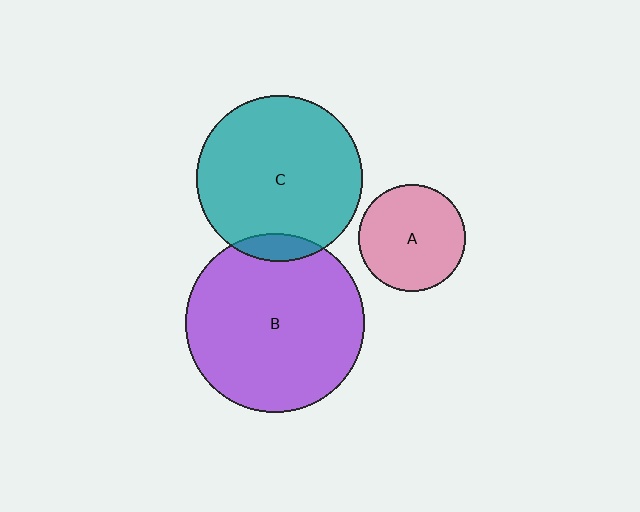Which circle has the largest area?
Circle B (purple).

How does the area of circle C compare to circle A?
Approximately 2.4 times.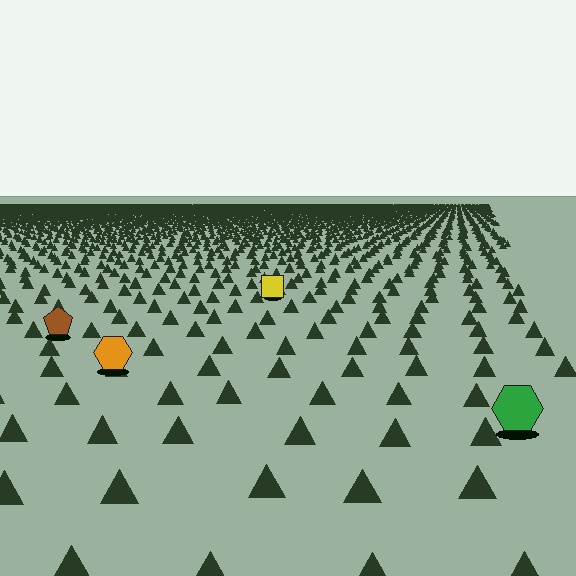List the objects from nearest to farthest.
From nearest to farthest: the green hexagon, the orange hexagon, the brown pentagon, the yellow square.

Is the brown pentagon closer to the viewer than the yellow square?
Yes. The brown pentagon is closer — you can tell from the texture gradient: the ground texture is coarser near it.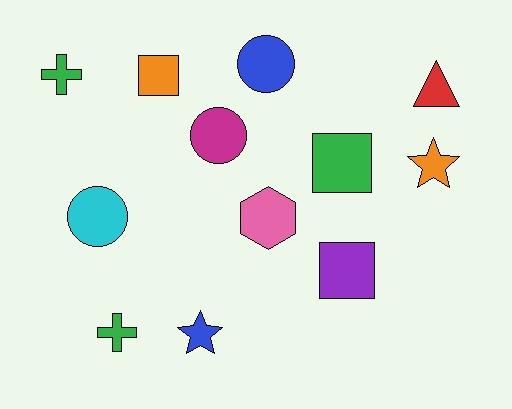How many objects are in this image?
There are 12 objects.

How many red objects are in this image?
There is 1 red object.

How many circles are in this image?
There are 3 circles.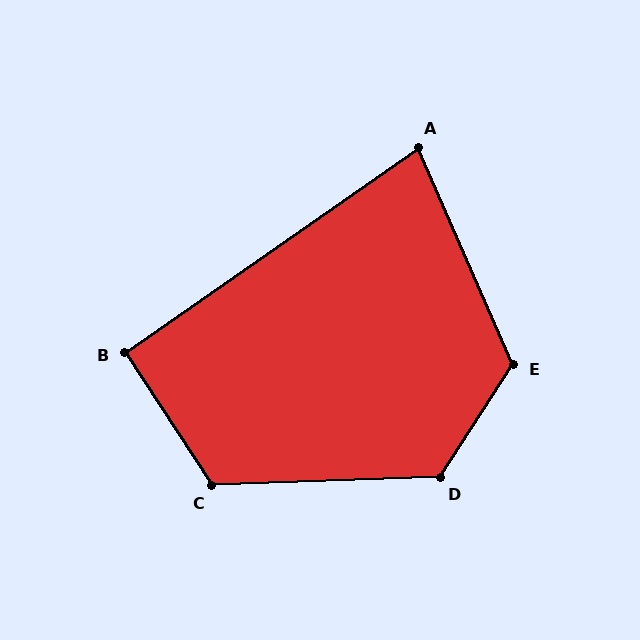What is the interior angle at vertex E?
Approximately 124 degrees (obtuse).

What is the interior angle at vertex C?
Approximately 121 degrees (obtuse).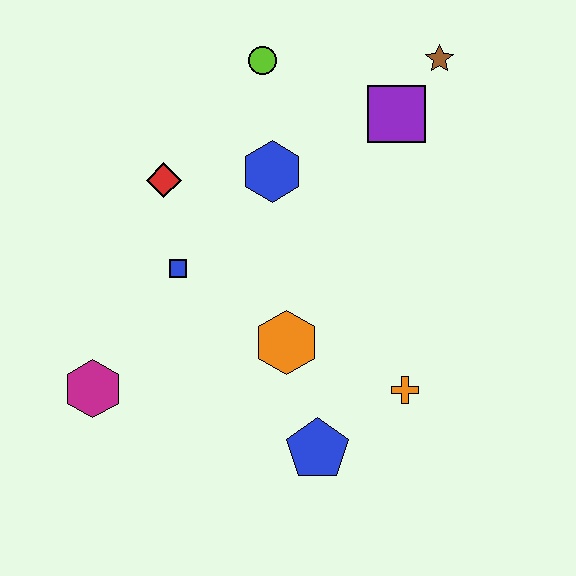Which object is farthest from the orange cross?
The lime circle is farthest from the orange cross.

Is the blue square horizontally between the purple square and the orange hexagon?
No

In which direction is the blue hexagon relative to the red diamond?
The blue hexagon is to the right of the red diamond.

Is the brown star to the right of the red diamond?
Yes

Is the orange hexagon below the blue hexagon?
Yes